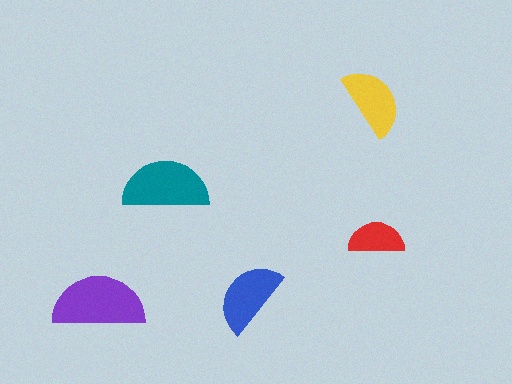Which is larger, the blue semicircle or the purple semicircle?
The purple one.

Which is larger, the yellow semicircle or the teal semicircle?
The teal one.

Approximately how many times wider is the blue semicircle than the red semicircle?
About 1.5 times wider.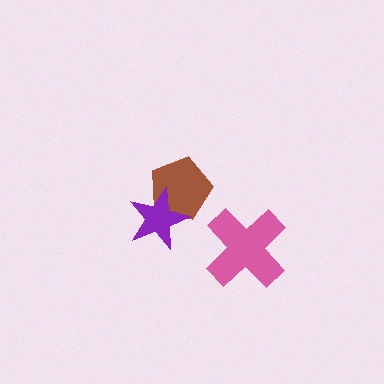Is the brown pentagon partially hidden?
Yes, it is partially covered by another shape.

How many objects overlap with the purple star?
1 object overlaps with the purple star.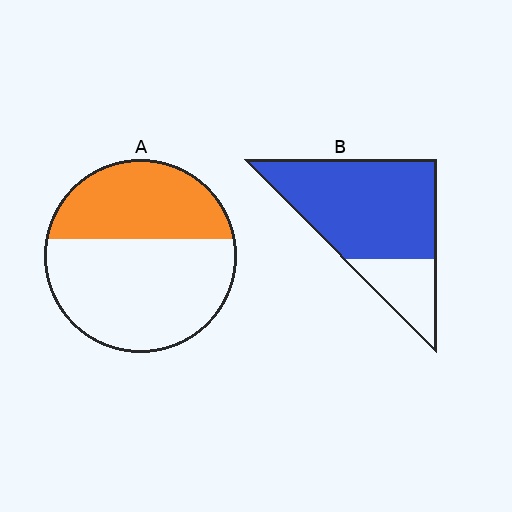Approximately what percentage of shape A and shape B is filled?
A is approximately 40% and B is approximately 75%.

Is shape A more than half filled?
No.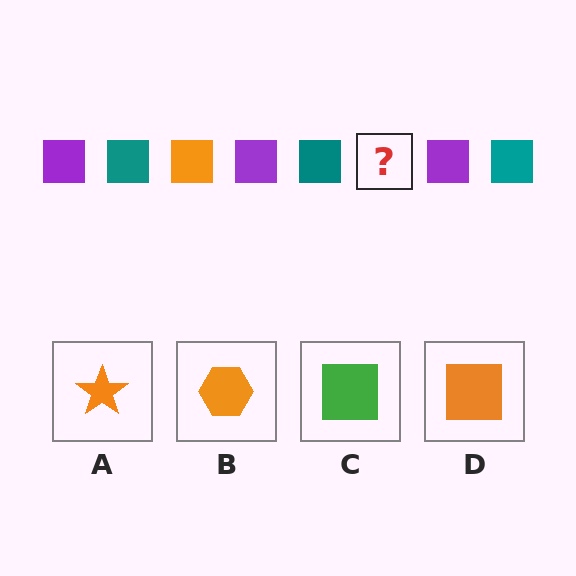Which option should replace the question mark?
Option D.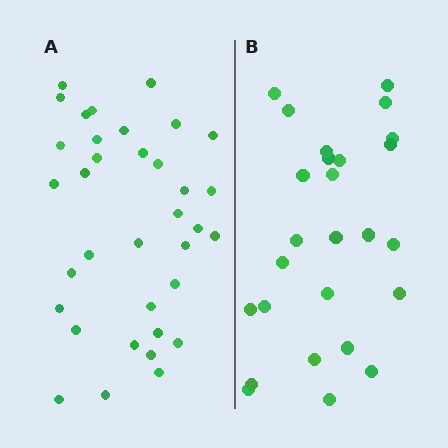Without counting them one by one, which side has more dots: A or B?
Region A (the left region) has more dots.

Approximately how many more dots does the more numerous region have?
Region A has roughly 8 or so more dots than region B.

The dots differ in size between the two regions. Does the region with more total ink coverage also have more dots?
No. Region B has more total ink coverage because its dots are larger, but region A actually contains more individual dots. Total area can be misleading — the number of items is what matters here.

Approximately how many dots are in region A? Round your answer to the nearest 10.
About 40 dots. (The exact count is 35, which rounds to 40.)